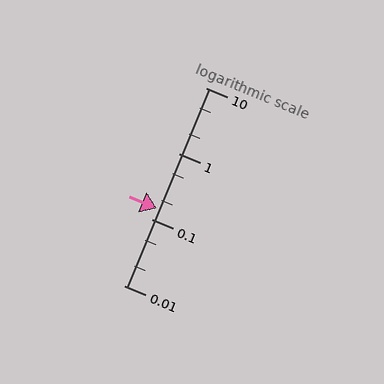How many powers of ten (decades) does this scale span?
The scale spans 3 decades, from 0.01 to 10.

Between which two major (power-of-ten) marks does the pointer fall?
The pointer is between 0.1 and 1.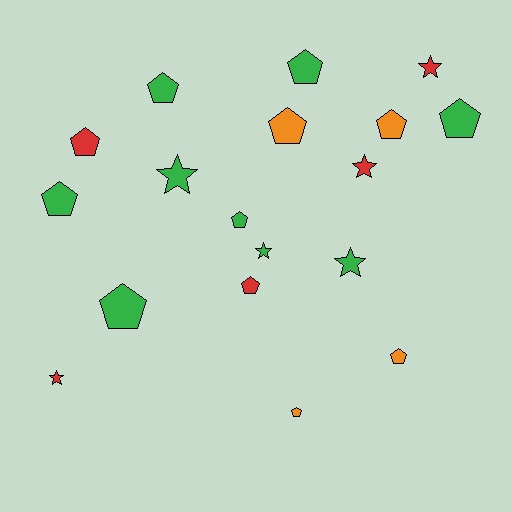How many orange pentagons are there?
There are 4 orange pentagons.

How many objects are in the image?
There are 18 objects.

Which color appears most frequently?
Green, with 9 objects.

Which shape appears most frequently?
Pentagon, with 12 objects.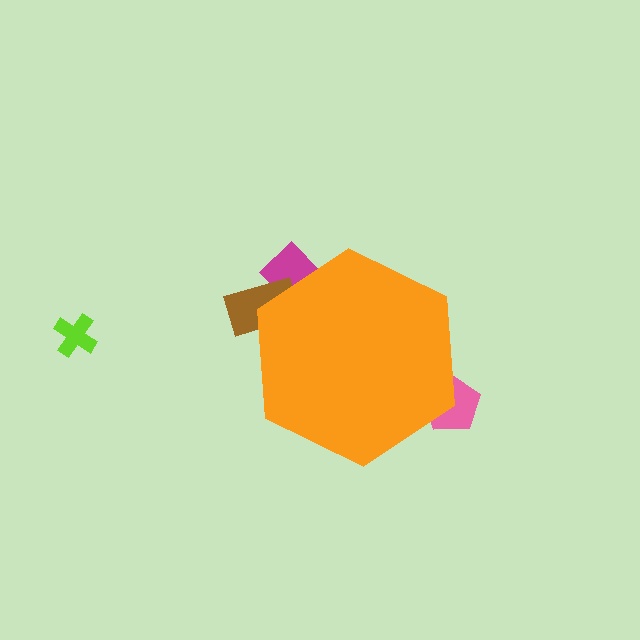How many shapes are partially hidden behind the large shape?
3 shapes are partially hidden.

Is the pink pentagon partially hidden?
Yes, the pink pentagon is partially hidden behind the orange hexagon.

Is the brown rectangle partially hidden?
Yes, the brown rectangle is partially hidden behind the orange hexagon.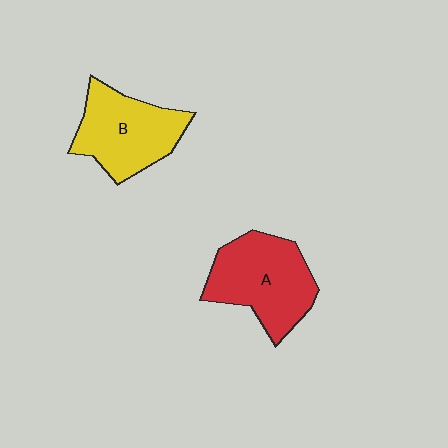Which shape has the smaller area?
Shape B (yellow).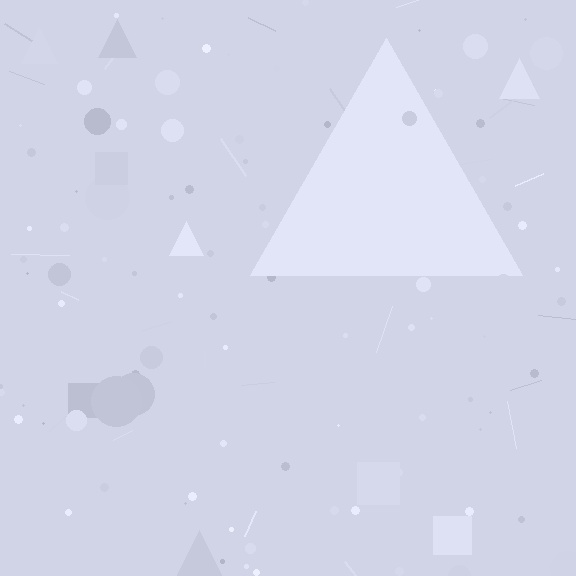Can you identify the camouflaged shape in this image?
The camouflaged shape is a triangle.